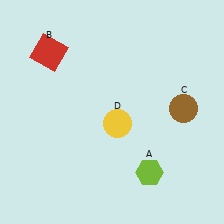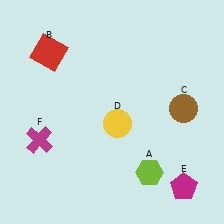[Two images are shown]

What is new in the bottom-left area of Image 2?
A magenta cross (F) was added in the bottom-left area of Image 2.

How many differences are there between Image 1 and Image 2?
There are 2 differences between the two images.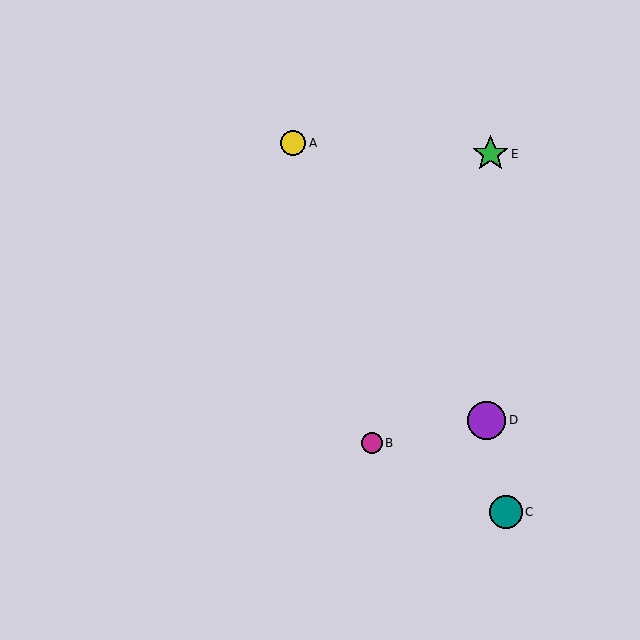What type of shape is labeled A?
Shape A is a yellow circle.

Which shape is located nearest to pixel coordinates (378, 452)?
The magenta circle (labeled B) at (372, 443) is nearest to that location.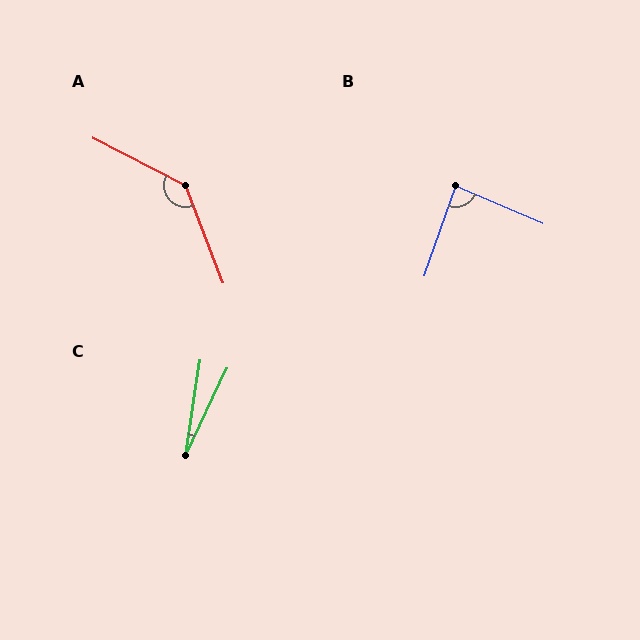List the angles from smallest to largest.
C (17°), B (86°), A (139°).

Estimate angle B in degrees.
Approximately 86 degrees.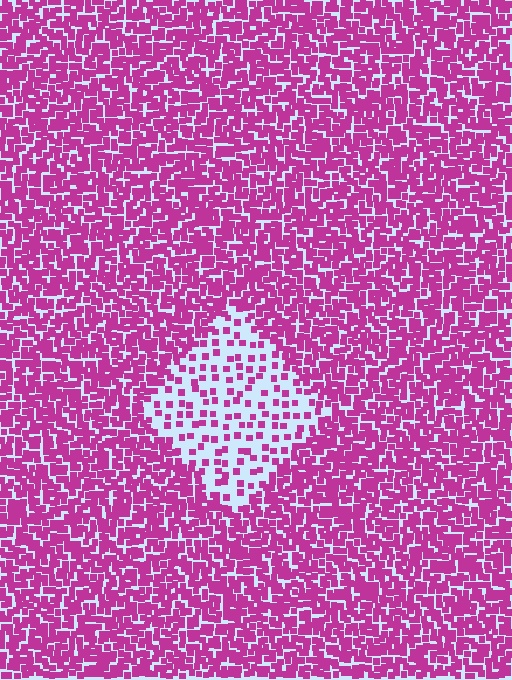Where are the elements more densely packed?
The elements are more densely packed outside the diamond boundary.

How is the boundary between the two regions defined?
The boundary is defined by a change in element density (approximately 2.8x ratio). All elements are the same color, size, and shape.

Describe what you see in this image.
The image contains small magenta elements arranged at two different densities. A diamond-shaped region is visible where the elements are less densely packed than the surrounding area.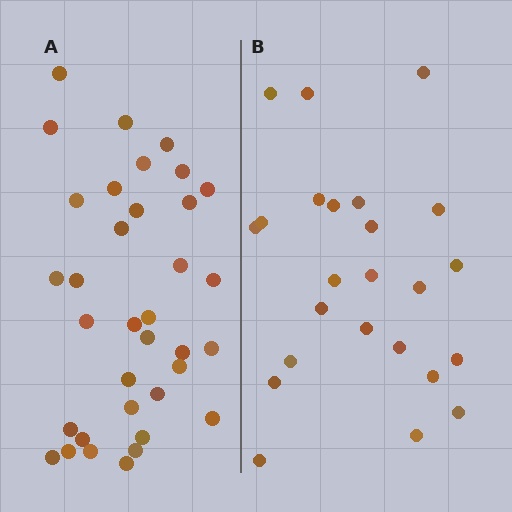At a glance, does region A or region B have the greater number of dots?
Region A (the left region) has more dots.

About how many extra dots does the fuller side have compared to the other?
Region A has roughly 12 or so more dots than region B.